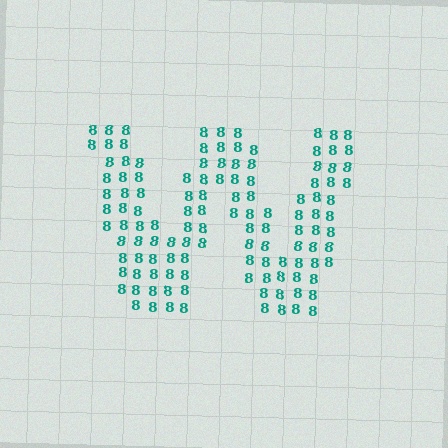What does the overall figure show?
The overall figure shows the letter W.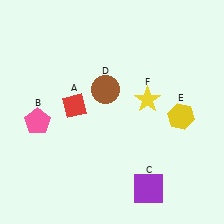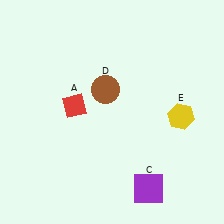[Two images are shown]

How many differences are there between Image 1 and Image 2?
There are 2 differences between the two images.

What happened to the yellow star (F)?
The yellow star (F) was removed in Image 2. It was in the top-right area of Image 1.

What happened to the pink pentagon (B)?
The pink pentagon (B) was removed in Image 2. It was in the bottom-left area of Image 1.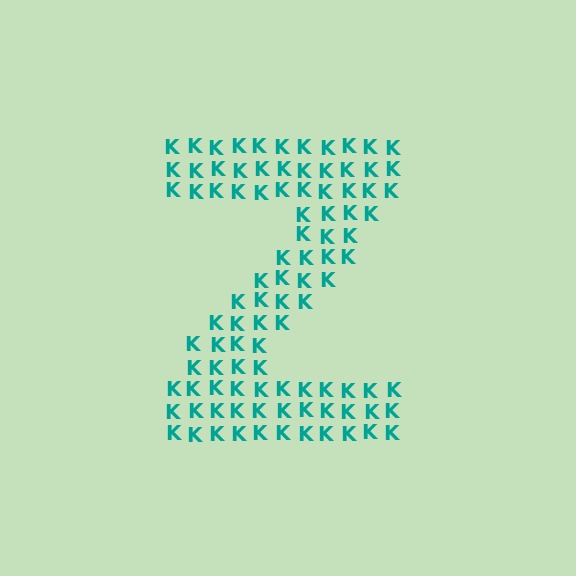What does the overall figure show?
The overall figure shows the letter Z.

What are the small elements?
The small elements are letter K's.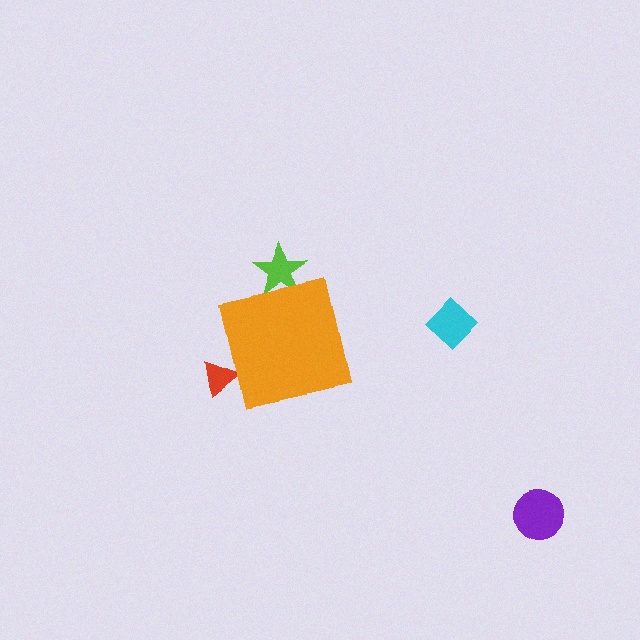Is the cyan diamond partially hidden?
No, the cyan diamond is fully visible.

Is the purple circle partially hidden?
No, the purple circle is fully visible.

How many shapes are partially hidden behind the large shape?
2 shapes are partially hidden.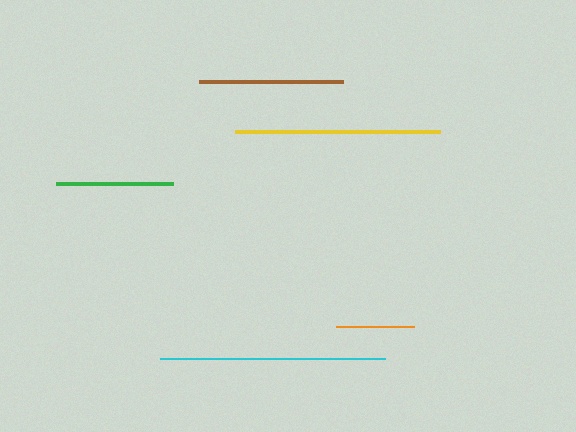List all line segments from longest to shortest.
From longest to shortest: cyan, yellow, brown, green, orange.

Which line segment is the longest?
The cyan line is the longest at approximately 226 pixels.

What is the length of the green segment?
The green segment is approximately 118 pixels long.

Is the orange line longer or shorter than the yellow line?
The yellow line is longer than the orange line.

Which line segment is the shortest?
The orange line is the shortest at approximately 78 pixels.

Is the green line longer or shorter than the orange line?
The green line is longer than the orange line.